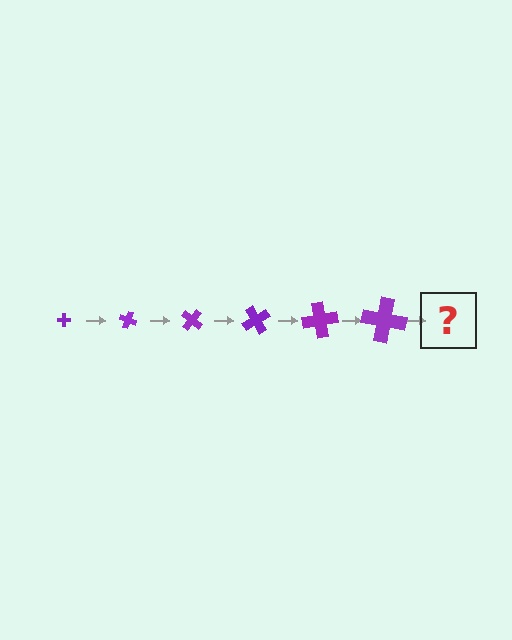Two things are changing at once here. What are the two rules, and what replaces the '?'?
The two rules are that the cross grows larger each step and it rotates 20 degrees each step. The '?' should be a cross, larger than the previous one and rotated 120 degrees from the start.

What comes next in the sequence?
The next element should be a cross, larger than the previous one and rotated 120 degrees from the start.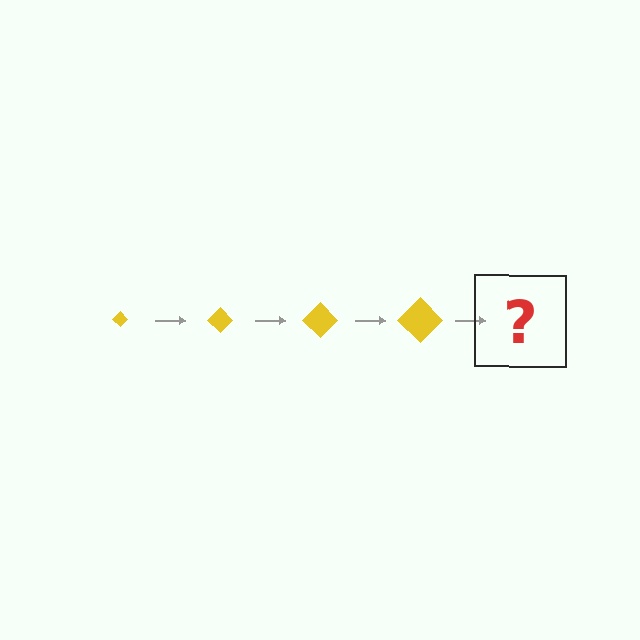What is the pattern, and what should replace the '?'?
The pattern is that the diamond gets progressively larger each step. The '?' should be a yellow diamond, larger than the previous one.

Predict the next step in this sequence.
The next step is a yellow diamond, larger than the previous one.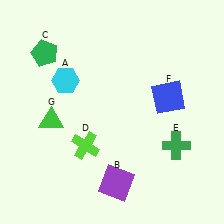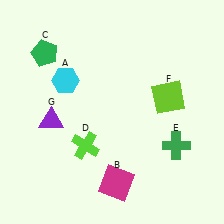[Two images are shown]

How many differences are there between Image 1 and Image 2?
There are 3 differences between the two images.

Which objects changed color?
B changed from purple to magenta. F changed from blue to lime. G changed from green to purple.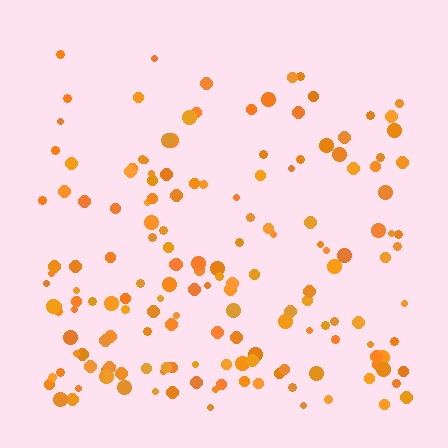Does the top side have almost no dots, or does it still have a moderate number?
Still a moderate number, just noticeably fewer than the bottom.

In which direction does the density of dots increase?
From top to bottom, with the bottom side densest.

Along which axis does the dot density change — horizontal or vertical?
Vertical.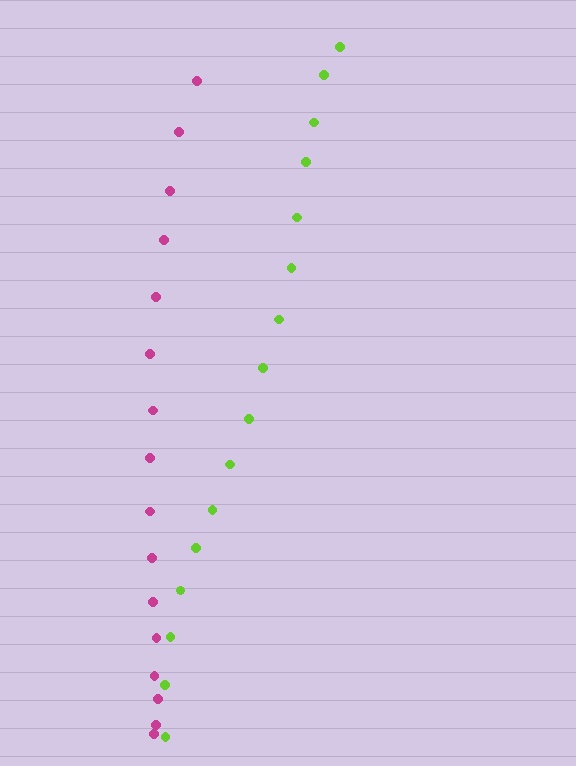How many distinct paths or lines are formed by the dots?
There are 2 distinct paths.